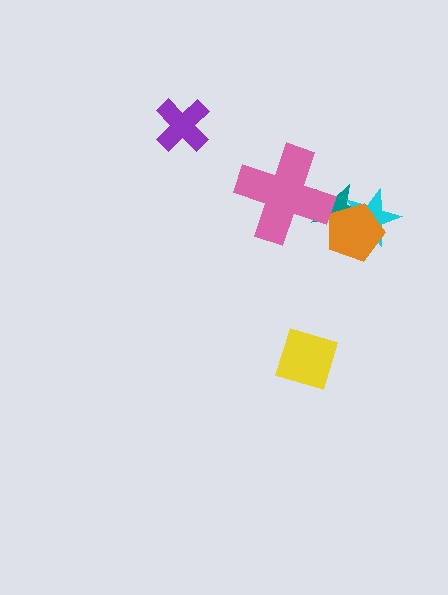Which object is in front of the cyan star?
The orange pentagon is in front of the cyan star.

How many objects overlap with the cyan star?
2 objects overlap with the cyan star.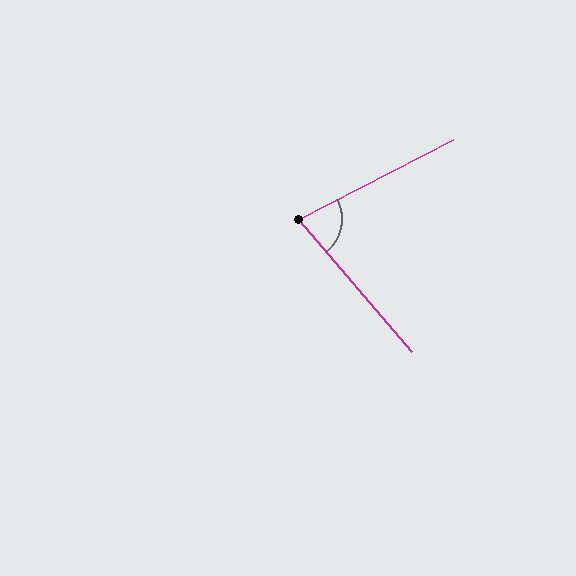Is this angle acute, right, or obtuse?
It is acute.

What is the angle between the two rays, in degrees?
Approximately 77 degrees.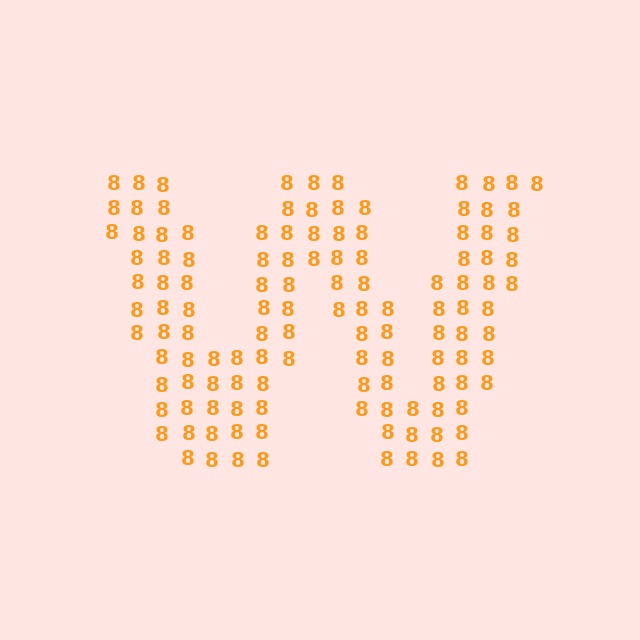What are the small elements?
The small elements are digit 8's.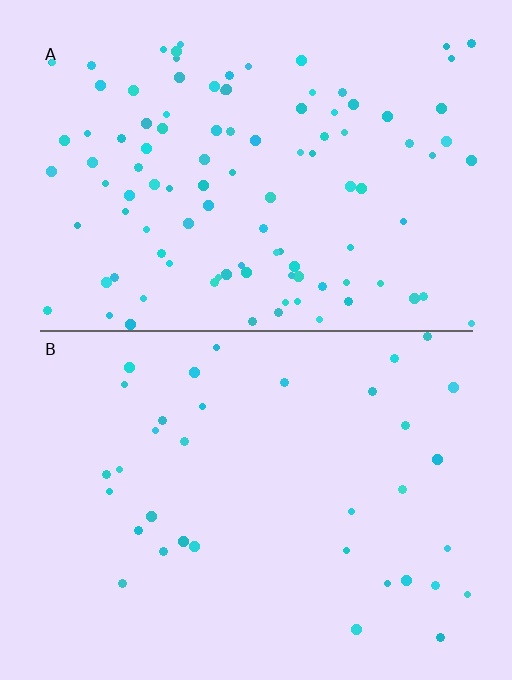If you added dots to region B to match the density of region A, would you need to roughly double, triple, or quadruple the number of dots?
Approximately triple.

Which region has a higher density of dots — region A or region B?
A (the top).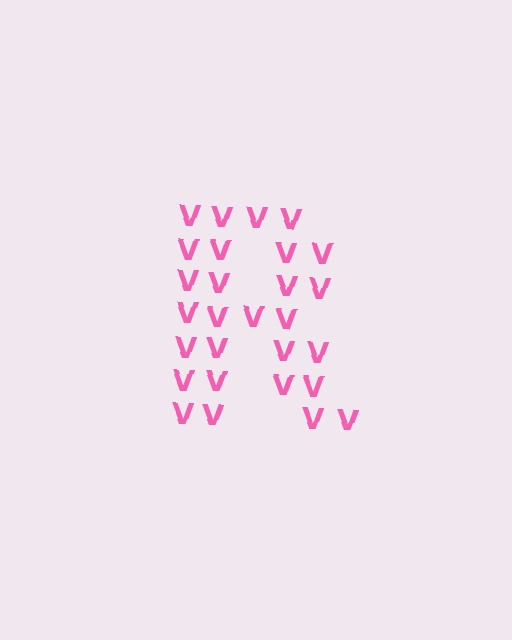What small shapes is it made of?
It is made of small letter V's.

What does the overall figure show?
The overall figure shows the letter R.